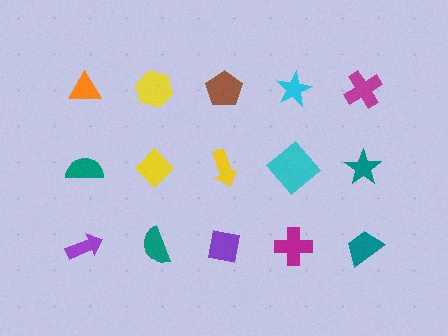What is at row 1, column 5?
A magenta cross.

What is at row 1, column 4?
A cyan star.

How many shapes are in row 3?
5 shapes.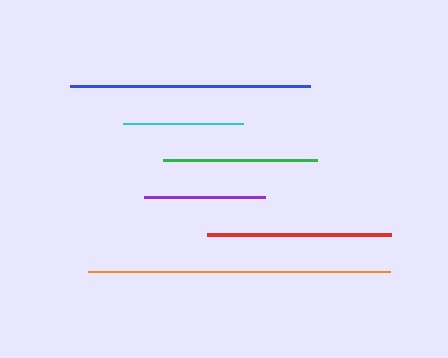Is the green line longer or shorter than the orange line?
The orange line is longer than the green line.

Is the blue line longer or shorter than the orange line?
The orange line is longer than the blue line.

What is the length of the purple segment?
The purple segment is approximately 121 pixels long.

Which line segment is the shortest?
The cyan line is the shortest at approximately 120 pixels.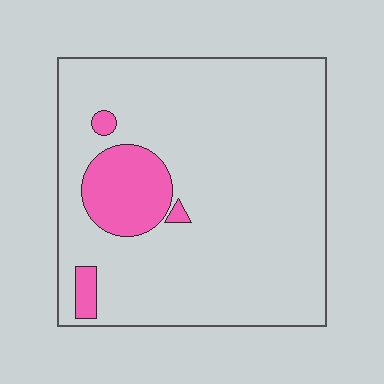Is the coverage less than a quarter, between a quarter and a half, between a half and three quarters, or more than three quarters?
Less than a quarter.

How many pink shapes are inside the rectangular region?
4.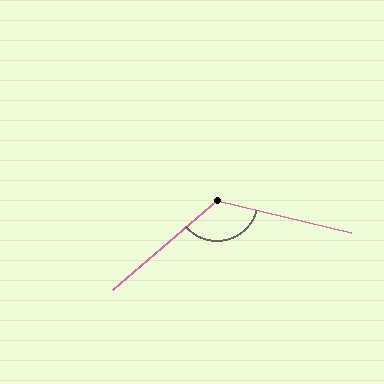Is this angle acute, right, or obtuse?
It is obtuse.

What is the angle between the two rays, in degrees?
Approximately 126 degrees.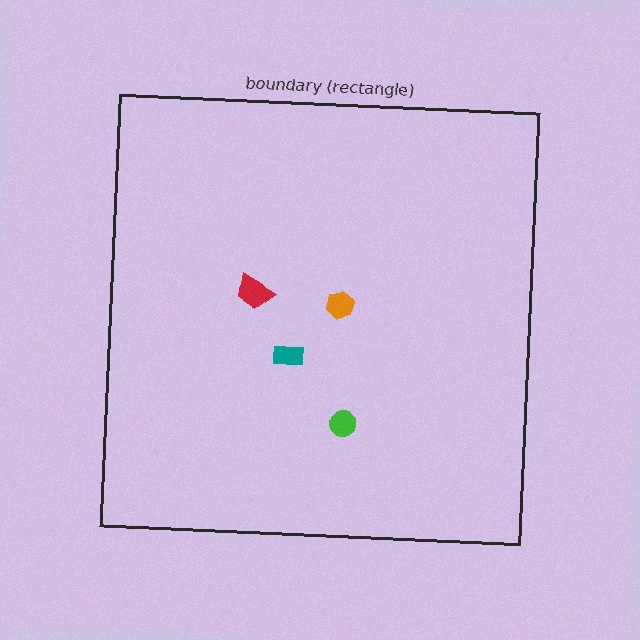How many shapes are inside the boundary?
4 inside, 0 outside.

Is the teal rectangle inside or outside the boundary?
Inside.